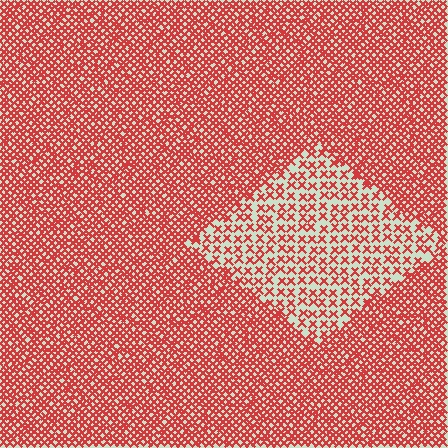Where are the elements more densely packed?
The elements are more densely packed outside the diamond boundary.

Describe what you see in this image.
The image contains small red elements arranged at two different densities. A diamond-shaped region is visible where the elements are less densely packed than the surrounding area.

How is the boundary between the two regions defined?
The boundary is defined by a change in element density (approximately 2.4x ratio). All elements are the same color, size, and shape.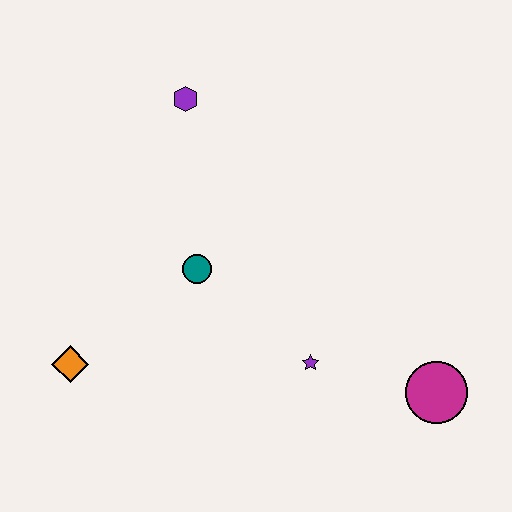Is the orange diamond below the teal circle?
Yes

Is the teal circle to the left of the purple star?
Yes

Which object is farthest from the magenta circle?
The purple hexagon is farthest from the magenta circle.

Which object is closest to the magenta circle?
The purple star is closest to the magenta circle.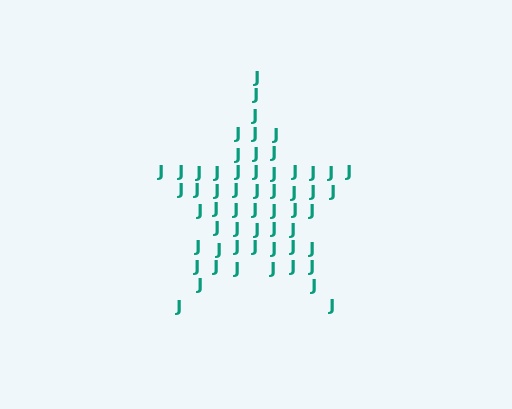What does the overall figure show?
The overall figure shows a star.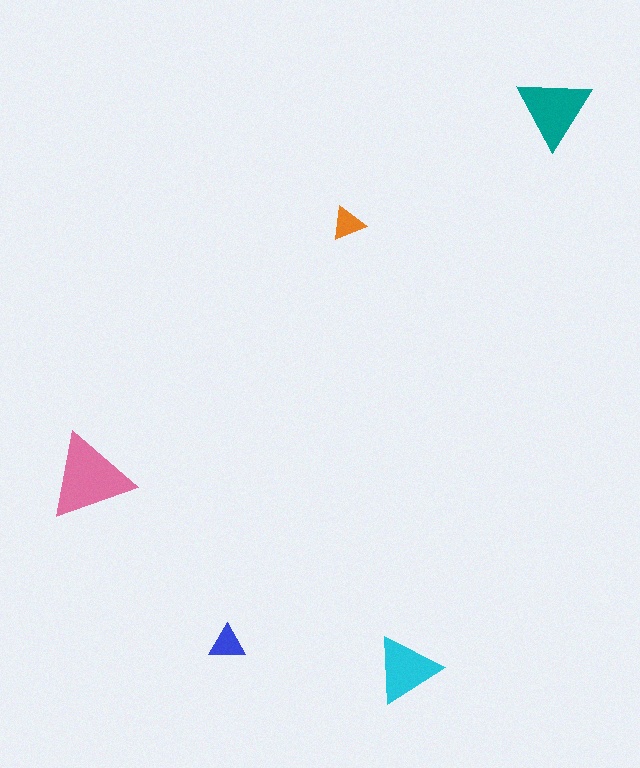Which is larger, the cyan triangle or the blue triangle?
The cyan one.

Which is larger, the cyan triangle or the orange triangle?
The cyan one.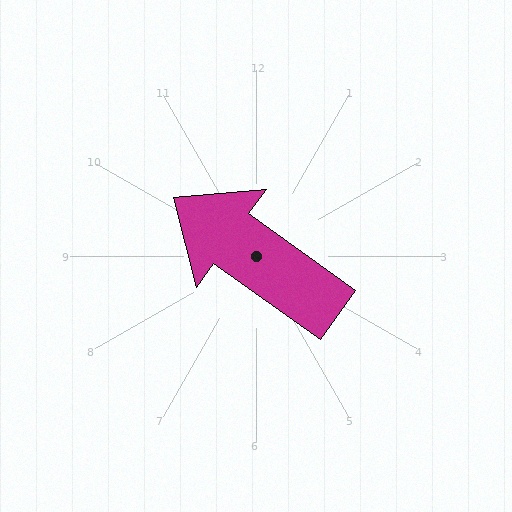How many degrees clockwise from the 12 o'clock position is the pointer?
Approximately 306 degrees.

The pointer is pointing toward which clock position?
Roughly 10 o'clock.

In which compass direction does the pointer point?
Northwest.